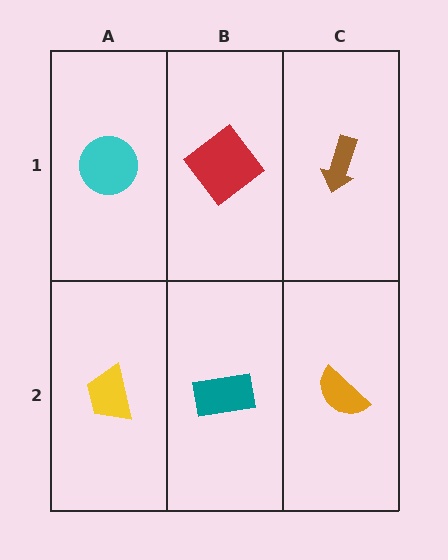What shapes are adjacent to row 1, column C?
An orange semicircle (row 2, column C), a red diamond (row 1, column B).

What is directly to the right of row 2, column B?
An orange semicircle.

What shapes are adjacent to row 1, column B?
A teal rectangle (row 2, column B), a cyan circle (row 1, column A), a brown arrow (row 1, column C).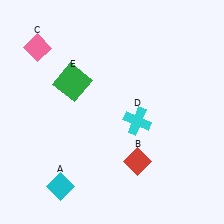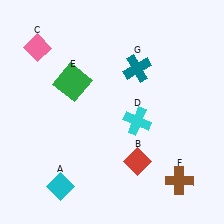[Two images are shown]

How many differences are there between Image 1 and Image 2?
There are 2 differences between the two images.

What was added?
A brown cross (F), a teal cross (G) were added in Image 2.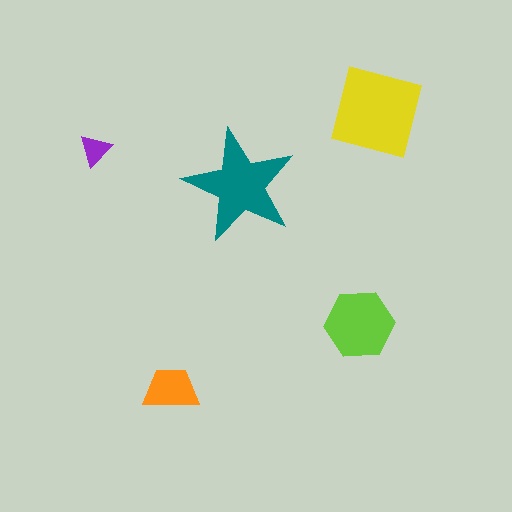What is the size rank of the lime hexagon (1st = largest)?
3rd.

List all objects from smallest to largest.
The purple triangle, the orange trapezoid, the lime hexagon, the teal star, the yellow square.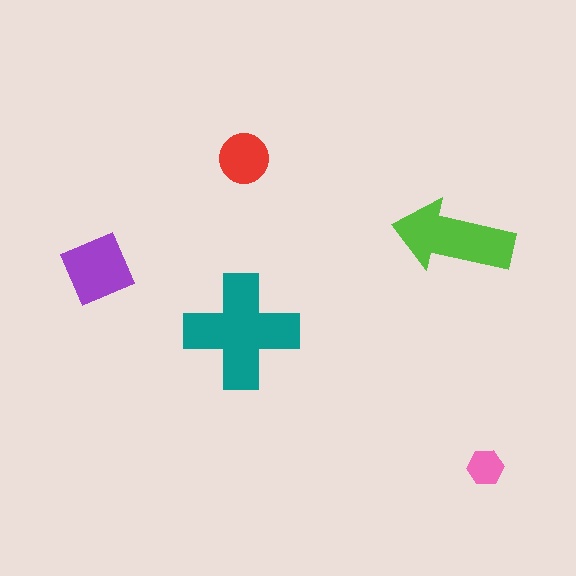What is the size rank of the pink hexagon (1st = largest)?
5th.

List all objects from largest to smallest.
The teal cross, the lime arrow, the purple diamond, the red circle, the pink hexagon.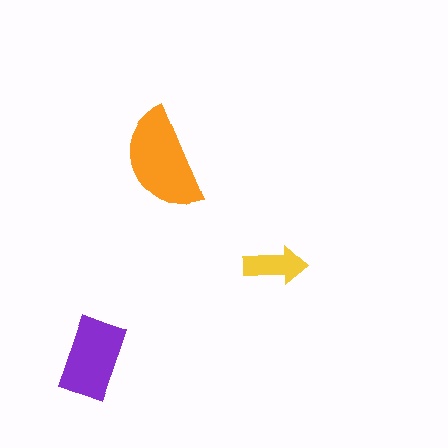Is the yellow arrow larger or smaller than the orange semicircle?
Smaller.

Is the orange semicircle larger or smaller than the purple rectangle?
Larger.